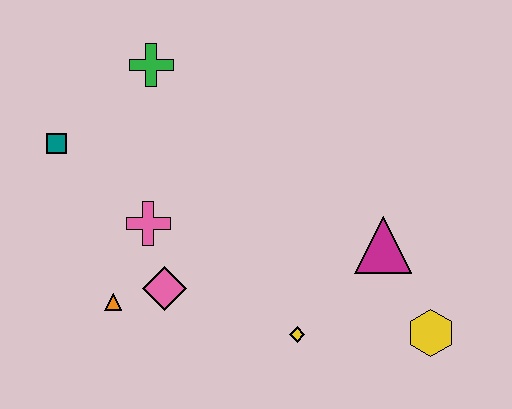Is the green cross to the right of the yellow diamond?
No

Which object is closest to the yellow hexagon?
The magenta triangle is closest to the yellow hexagon.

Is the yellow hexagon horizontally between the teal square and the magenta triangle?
No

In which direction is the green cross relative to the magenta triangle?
The green cross is to the left of the magenta triangle.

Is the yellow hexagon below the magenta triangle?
Yes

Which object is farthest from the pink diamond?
The yellow hexagon is farthest from the pink diamond.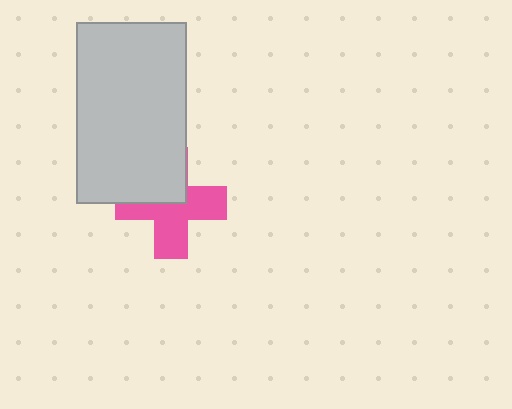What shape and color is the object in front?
The object in front is a light gray rectangle.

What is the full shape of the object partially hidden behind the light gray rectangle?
The partially hidden object is a pink cross.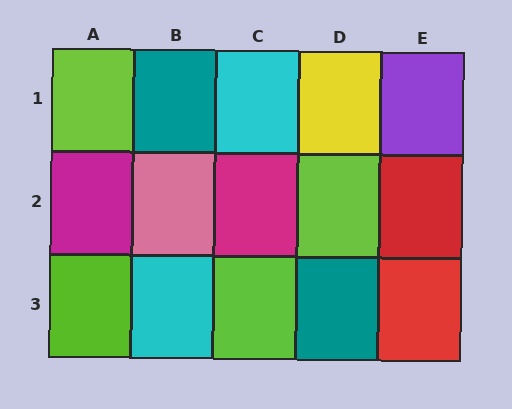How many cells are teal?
2 cells are teal.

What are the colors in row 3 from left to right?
Lime, cyan, lime, teal, red.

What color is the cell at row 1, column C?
Cyan.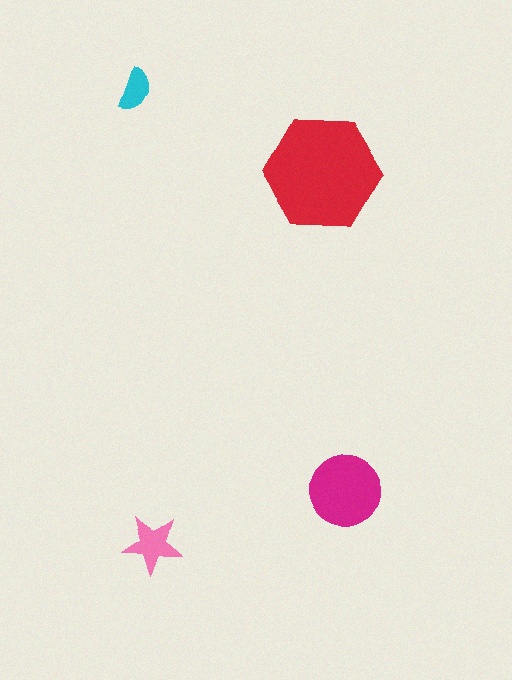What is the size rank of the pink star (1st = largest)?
3rd.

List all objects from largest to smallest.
The red hexagon, the magenta circle, the pink star, the cyan semicircle.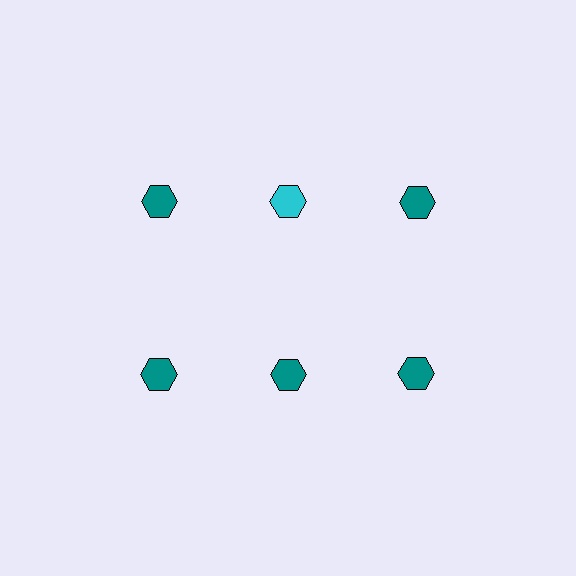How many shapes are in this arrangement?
There are 6 shapes arranged in a grid pattern.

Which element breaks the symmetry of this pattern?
The cyan hexagon in the top row, second from left column breaks the symmetry. All other shapes are teal hexagons.